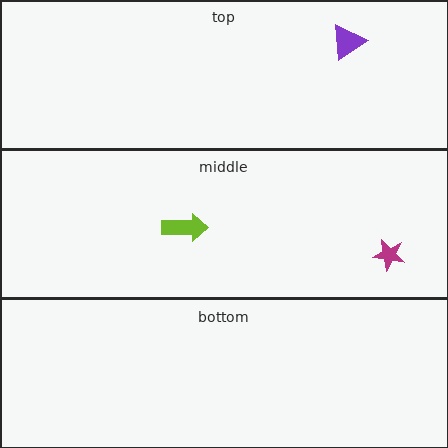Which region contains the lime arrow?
The middle region.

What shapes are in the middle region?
The magenta star, the lime arrow.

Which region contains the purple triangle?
The top region.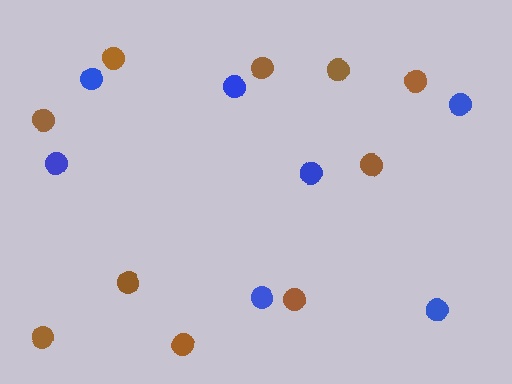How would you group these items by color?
There are 2 groups: one group of brown circles (10) and one group of blue circles (7).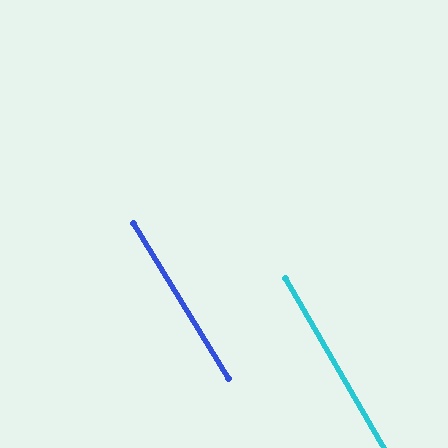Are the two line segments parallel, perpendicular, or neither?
Parallel — their directions differ by only 1.4°.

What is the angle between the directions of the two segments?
Approximately 1 degree.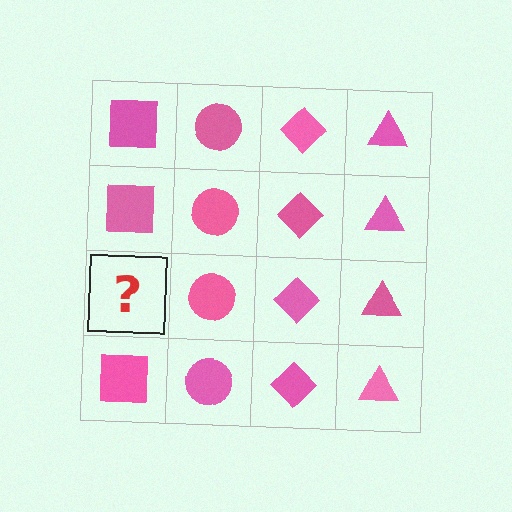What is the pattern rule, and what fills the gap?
The rule is that each column has a consistent shape. The gap should be filled with a pink square.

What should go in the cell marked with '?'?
The missing cell should contain a pink square.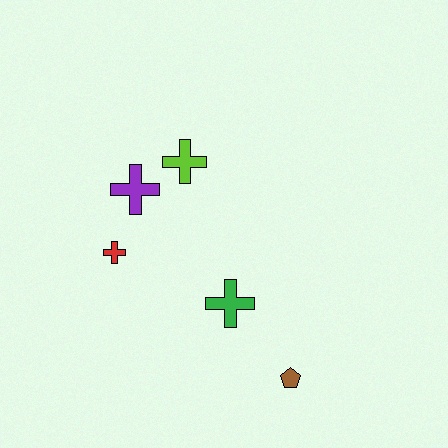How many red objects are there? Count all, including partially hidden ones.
There is 1 red object.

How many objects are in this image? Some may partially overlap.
There are 5 objects.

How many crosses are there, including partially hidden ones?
There are 4 crosses.